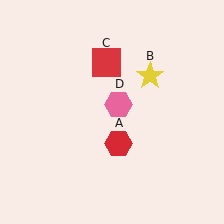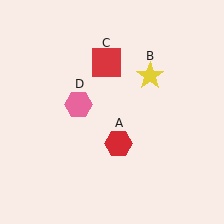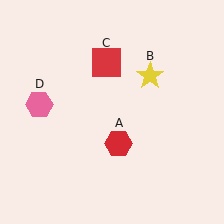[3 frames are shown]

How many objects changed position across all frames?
1 object changed position: pink hexagon (object D).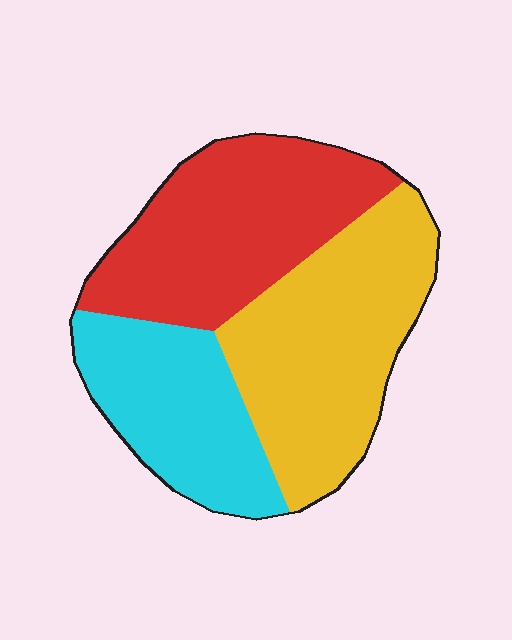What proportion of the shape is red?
Red covers roughly 35% of the shape.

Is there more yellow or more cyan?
Yellow.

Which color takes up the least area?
Cyan, at roughly 25%.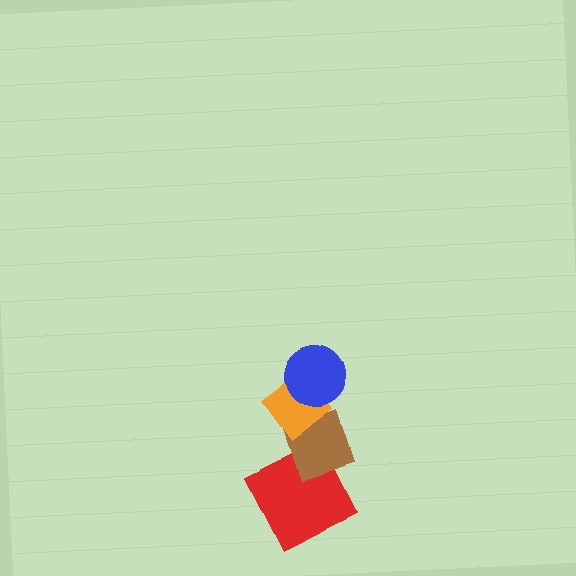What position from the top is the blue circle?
The blue circle is 1st from the top.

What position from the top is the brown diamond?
The brown diamond is 3rd from the top.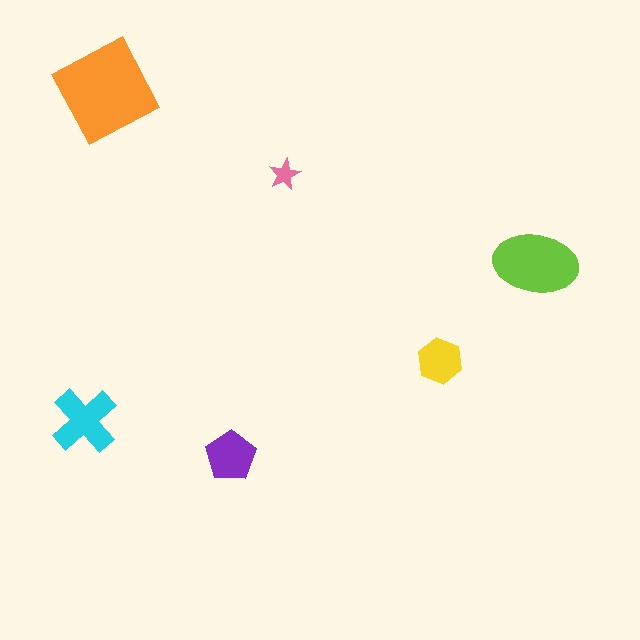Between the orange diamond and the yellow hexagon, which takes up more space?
The orange diamond.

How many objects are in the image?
There are 6 objects in the image.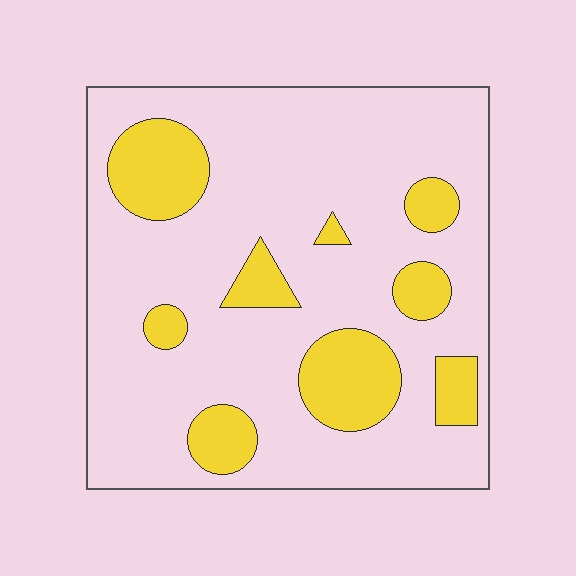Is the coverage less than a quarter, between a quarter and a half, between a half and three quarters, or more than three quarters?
Less than a quarter.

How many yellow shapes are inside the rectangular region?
9.